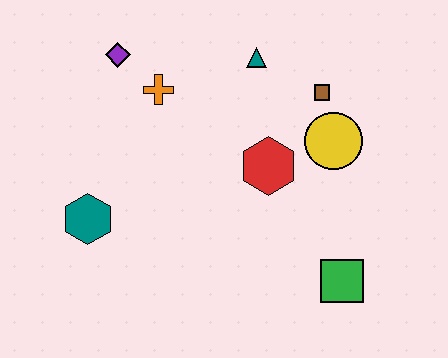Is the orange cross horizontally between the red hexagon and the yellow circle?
No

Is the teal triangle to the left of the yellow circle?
Yes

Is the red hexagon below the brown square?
Yes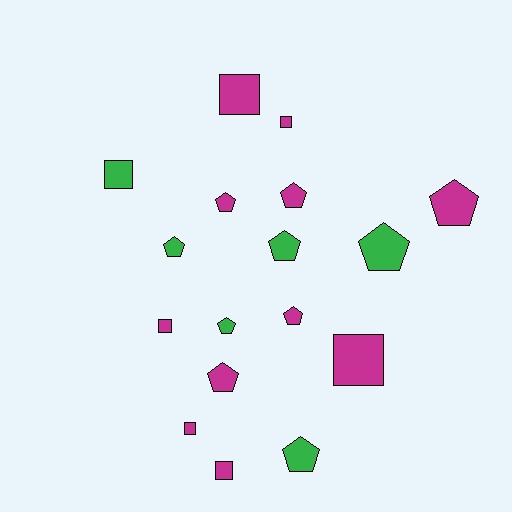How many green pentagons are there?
There are 5 green pentagons.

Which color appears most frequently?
Magenta, with 11 objects.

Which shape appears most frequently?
Pentagon, with 10 objects.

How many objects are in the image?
There are 17 objects.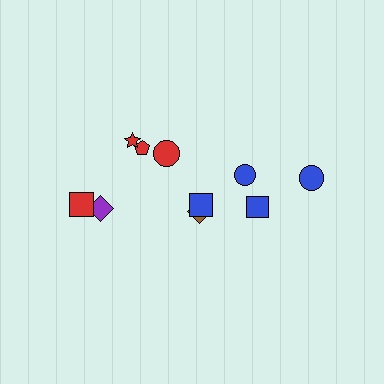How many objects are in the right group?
There are 4 objects.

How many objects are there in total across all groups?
There are 10 objects.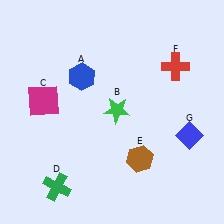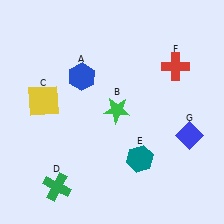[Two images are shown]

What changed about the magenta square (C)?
In Image 1, C is magenta. In Image 2, it changed to yellow.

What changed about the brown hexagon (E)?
In Image 1, E is brown. In Image 2, it changed to teal.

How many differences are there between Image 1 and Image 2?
There are 2 differences between the two images.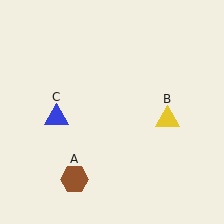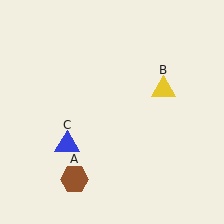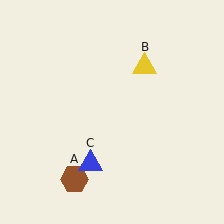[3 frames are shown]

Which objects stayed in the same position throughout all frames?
Brown hexagon (object A) remained stationary.